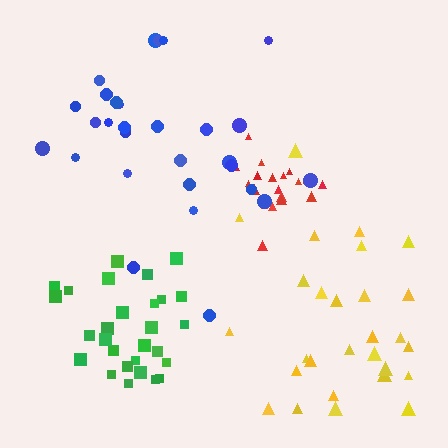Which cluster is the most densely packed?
Red.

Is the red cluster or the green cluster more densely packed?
Red.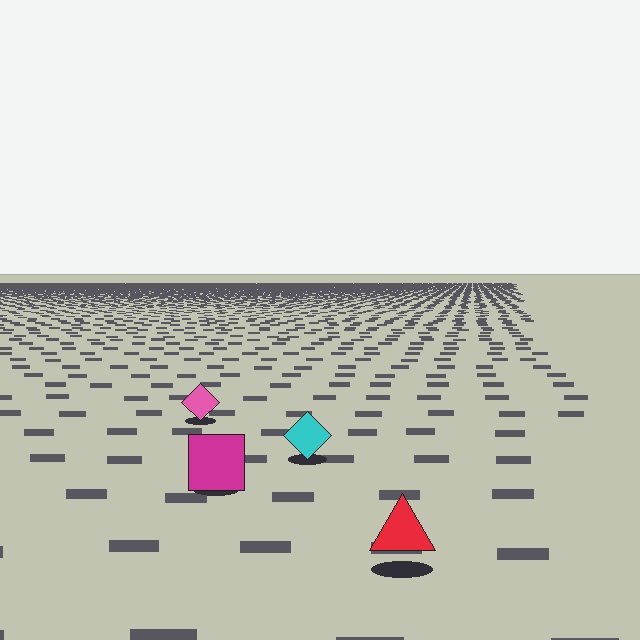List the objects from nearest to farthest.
From nearest to farthest: the red triangle, the magenta square, the cyan diamond, the pink diamond.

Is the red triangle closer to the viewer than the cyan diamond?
Yes. The red triangle is closer — you can tell from the texture gradient: the ground texture is coarser near it.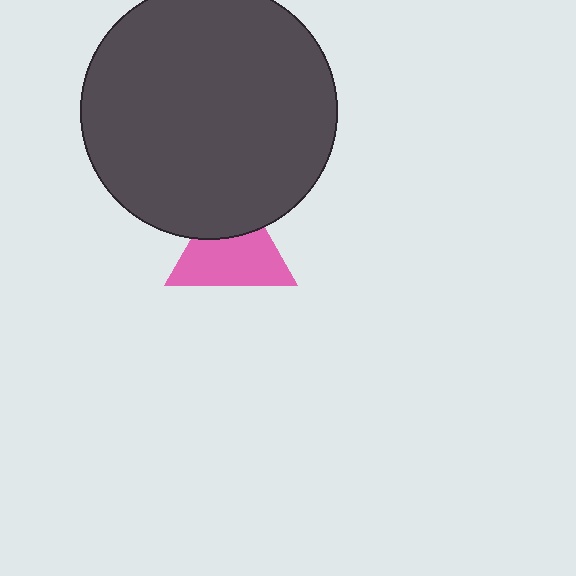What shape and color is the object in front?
The object in front is a dark gray circle.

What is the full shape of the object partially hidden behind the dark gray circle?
The partially hidden object is a pink triangle.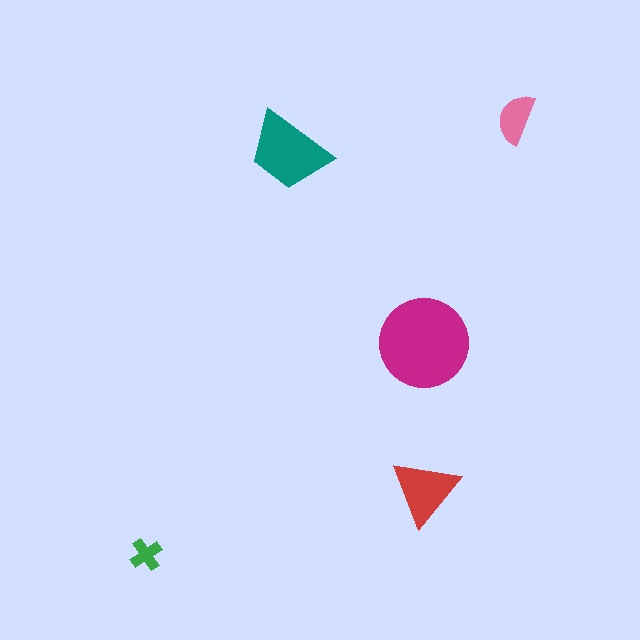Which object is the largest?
The magenta circle.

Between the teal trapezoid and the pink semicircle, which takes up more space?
The teal trapezoid.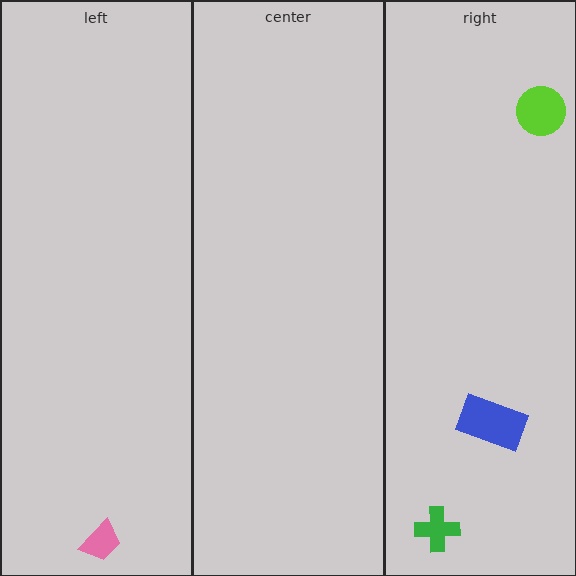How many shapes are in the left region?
1.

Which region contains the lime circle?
The right region.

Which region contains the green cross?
The right region.